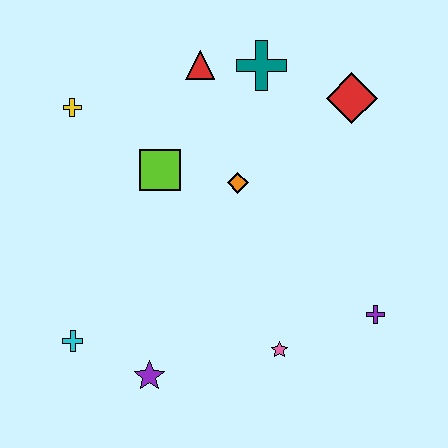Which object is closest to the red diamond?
The teal cross is closest to the red diamond.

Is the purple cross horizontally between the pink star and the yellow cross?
No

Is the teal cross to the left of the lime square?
No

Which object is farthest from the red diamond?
The cyan cross is farthest from the red diamond.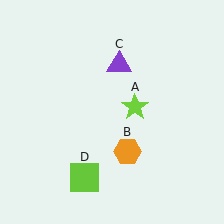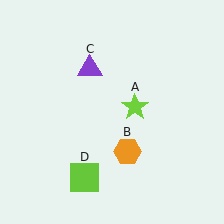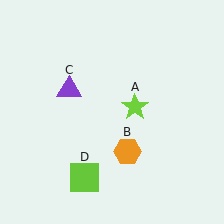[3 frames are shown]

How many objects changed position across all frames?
1 object changed position: purple triangle (object C).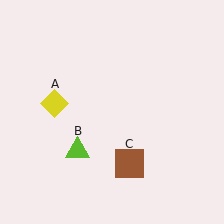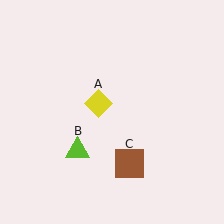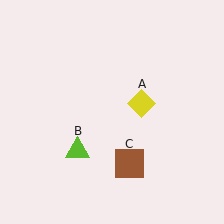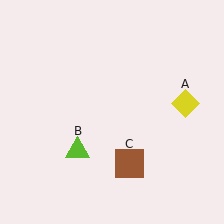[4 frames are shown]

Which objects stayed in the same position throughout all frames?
Lime triangle (object B) and brown square (object C) remained stationary.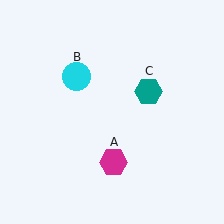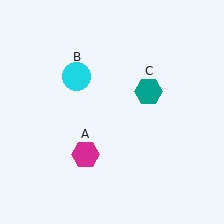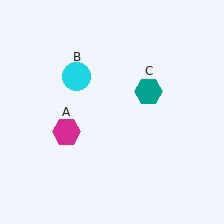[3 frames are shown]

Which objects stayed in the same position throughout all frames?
Cyan circle (object B) and teal hexagon (object C) remained stationary.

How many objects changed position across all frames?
1 object changed position: magenta hexagon (object A).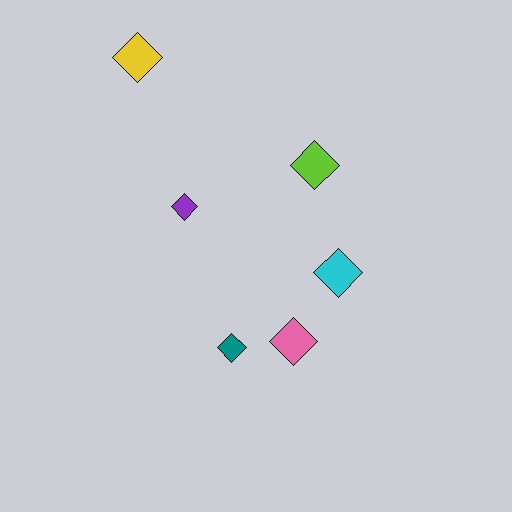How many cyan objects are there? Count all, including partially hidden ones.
There is 1 cyan object.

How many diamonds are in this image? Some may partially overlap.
There are 6 diamonds.